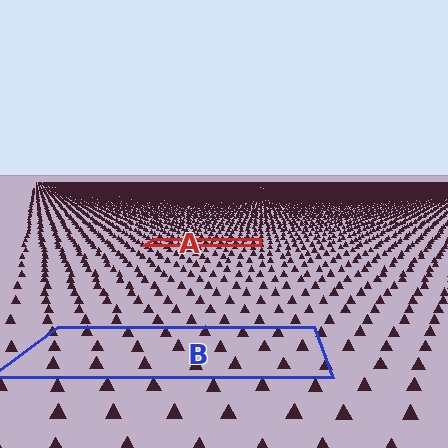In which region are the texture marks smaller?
The texture marks are smaller in region A, because it is farther away.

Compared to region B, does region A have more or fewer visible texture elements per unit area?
Region A has more texture elements per unit area — they are packed more densely because it is farther away.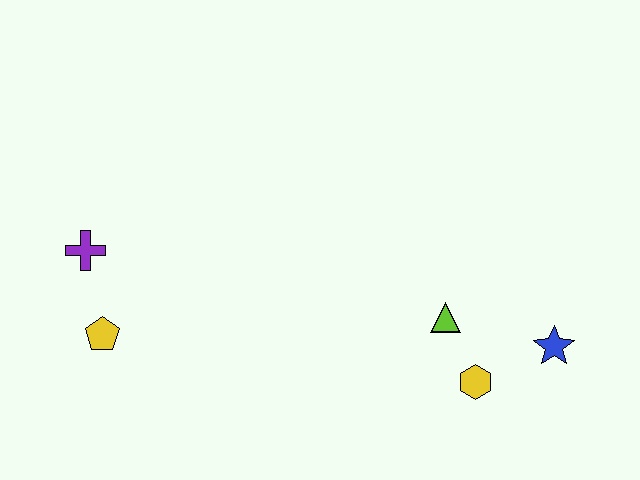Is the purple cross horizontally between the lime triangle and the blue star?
No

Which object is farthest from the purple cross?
The blue star is farthest from the purple cross.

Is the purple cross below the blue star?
No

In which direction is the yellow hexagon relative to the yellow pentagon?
The yellow hexagon is to the right of the yellow pentagon.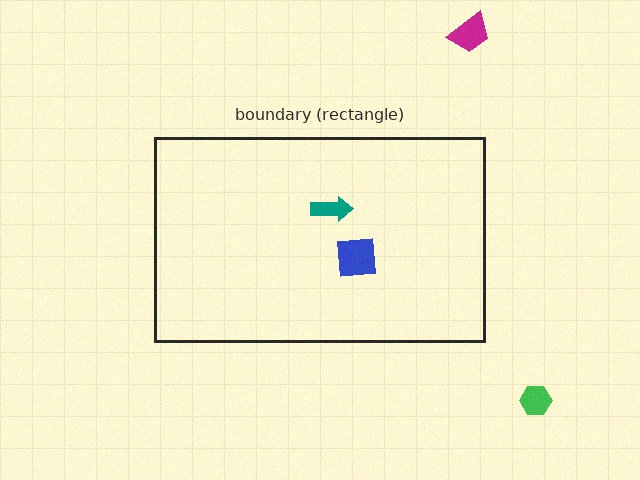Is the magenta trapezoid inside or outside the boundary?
Outside.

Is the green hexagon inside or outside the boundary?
Outside.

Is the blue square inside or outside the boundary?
Inside.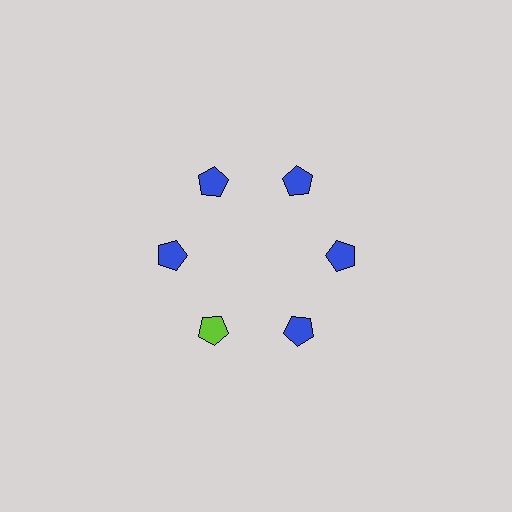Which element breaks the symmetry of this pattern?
The lime pentagon at roughly the 7 o'clock position breaks the symmetry. All other shapes are blue pentagons.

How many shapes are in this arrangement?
There are 6 shapes arranged in a ring pattern.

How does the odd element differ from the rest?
It has a different color: lime instead of blue.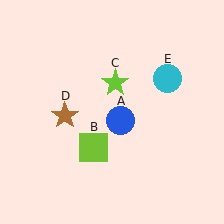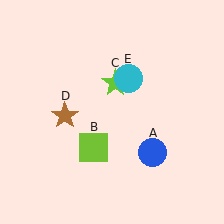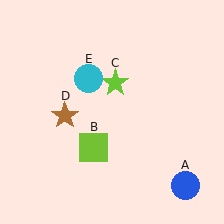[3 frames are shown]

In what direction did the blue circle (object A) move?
The blue circle (object A) moved down and to the right.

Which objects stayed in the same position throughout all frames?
Lime square (object B) and lime star (object C) and brown star (object D) remained stationary.